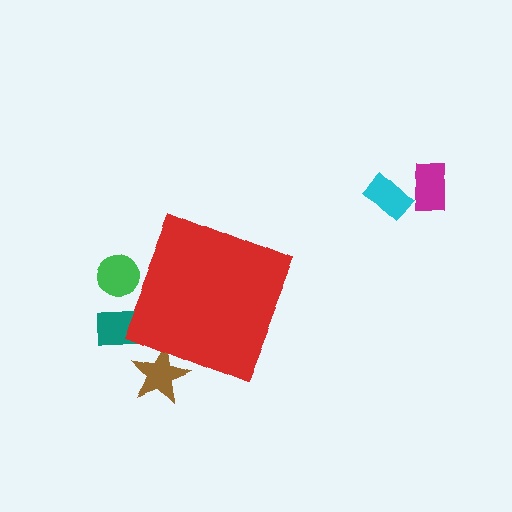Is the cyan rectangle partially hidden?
No, the cyan rectangle is fully visible.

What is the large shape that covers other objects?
A red diamond.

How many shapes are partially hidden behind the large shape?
3 shapes are partially hidden.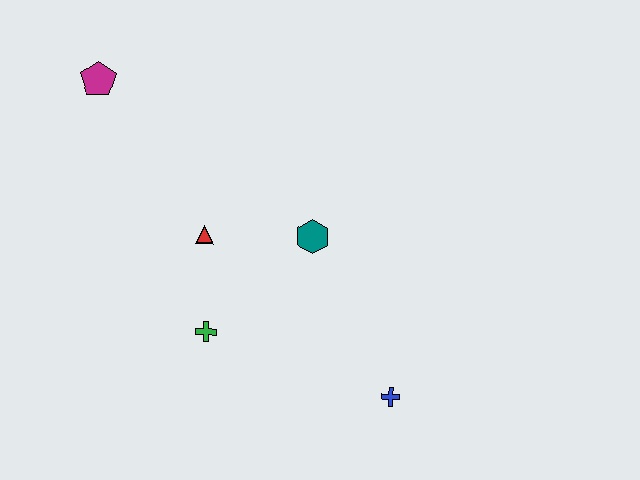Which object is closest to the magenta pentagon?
The red triangle is closest to the magenta pentagon.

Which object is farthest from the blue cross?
The magenta pentagon is farthest from the blue cross.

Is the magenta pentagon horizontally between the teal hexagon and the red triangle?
No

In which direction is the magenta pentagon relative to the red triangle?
The magenta pentagon is above the red triangle.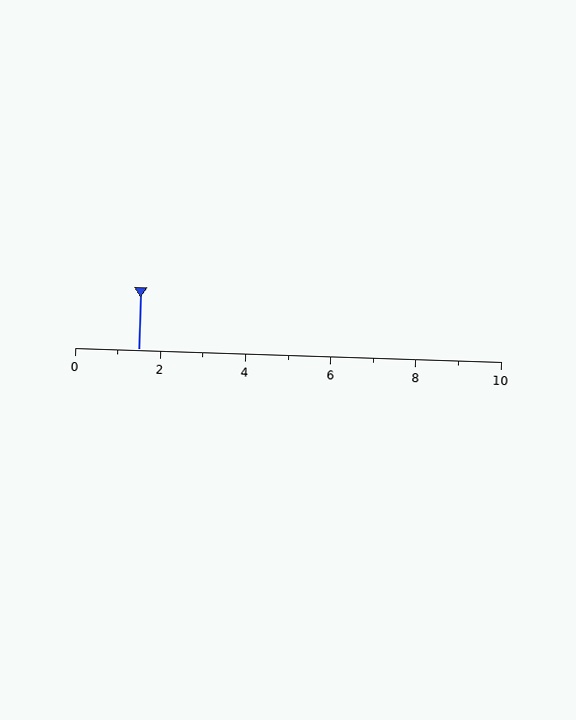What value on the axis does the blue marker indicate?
The marker indicates approximately 1.5.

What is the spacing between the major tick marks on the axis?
The major ticks are spaced 2 apart.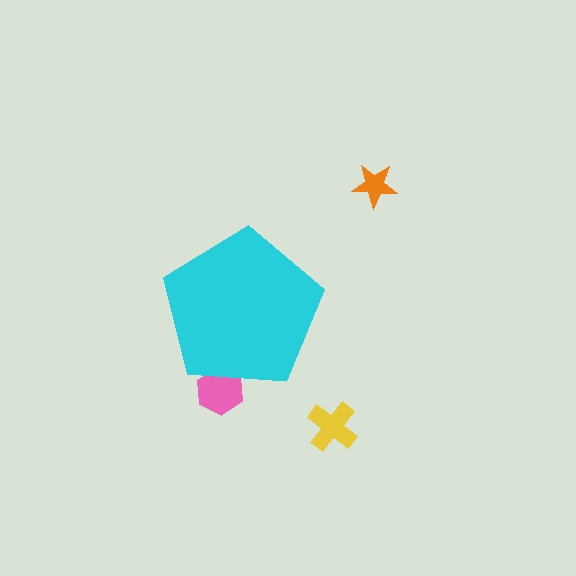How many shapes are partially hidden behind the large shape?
1 shape is partially hidden.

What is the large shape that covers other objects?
A cyan pentagon.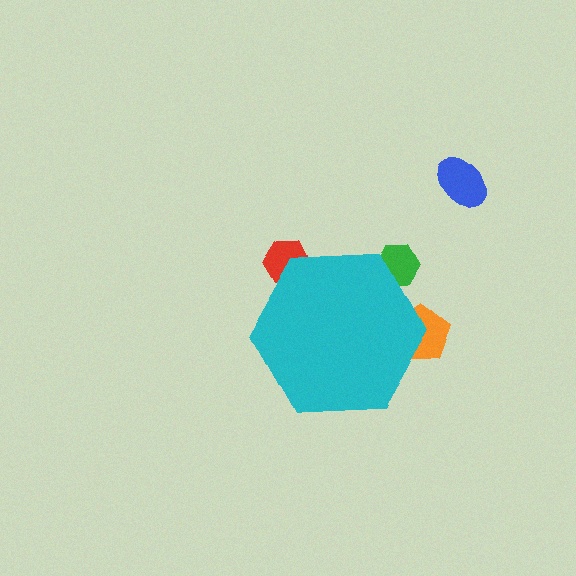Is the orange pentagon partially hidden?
Yes, the orange pentagon is partially hidden behind the cyan hexagon.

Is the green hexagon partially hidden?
Yes, the green hexagon is partially hidden behind the cyan hexagon.